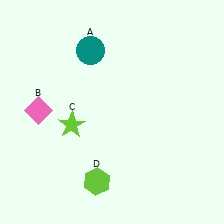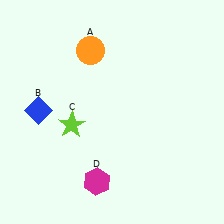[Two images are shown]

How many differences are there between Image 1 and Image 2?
There are 3 differences between the two images.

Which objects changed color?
A changed from teal to orange. B changed from pink to blue. D changed from lime to magenta.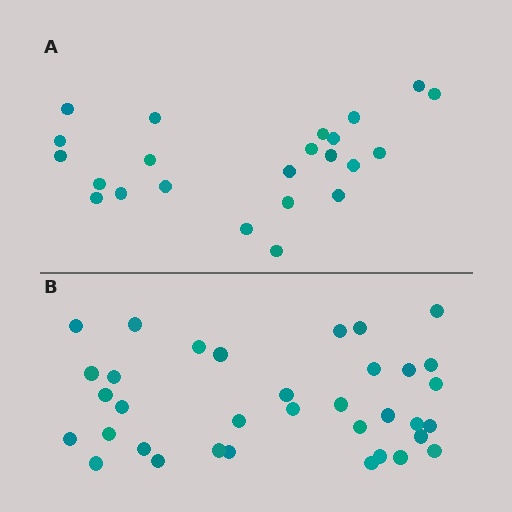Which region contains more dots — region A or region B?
Region B (the bottom region) has more dots.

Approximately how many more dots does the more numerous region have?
Region B has roughly 12 or so more dots than region A.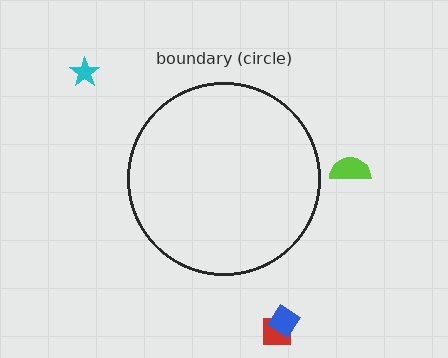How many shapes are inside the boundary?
0 inside, 4 outside.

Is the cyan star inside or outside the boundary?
Outside.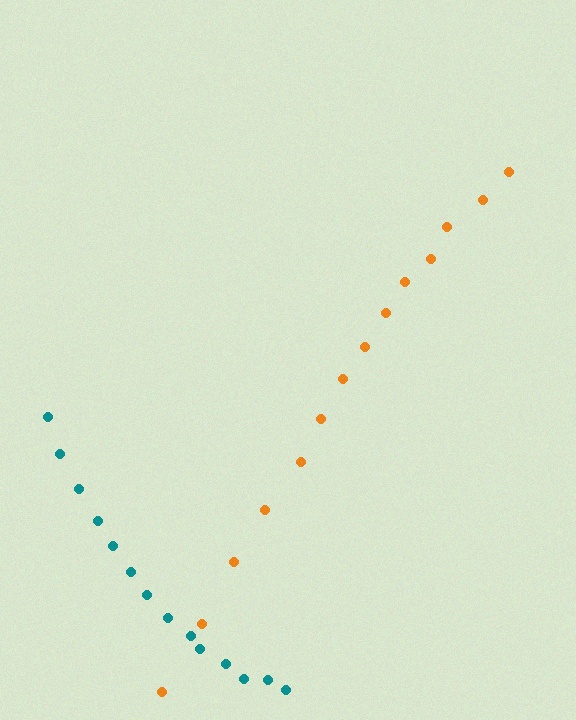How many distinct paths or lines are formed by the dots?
There are 2 distinct paths.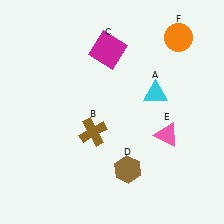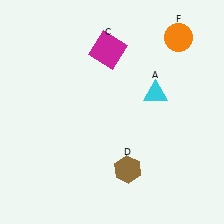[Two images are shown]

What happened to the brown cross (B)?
The brown cross (B) was removed in Image 2. It was in the bottom-left area of Image 1.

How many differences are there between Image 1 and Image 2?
There are 2 differences between the two images.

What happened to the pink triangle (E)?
The pink triangle (E) was removed in Image 2. It was in the bottom-right area of Image 1.